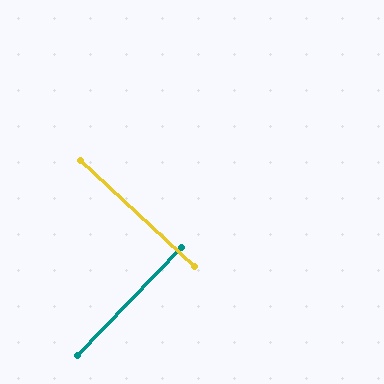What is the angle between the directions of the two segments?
Approximately 89 degrees.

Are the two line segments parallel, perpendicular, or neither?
Perpendicular — they meet at approximately 89°.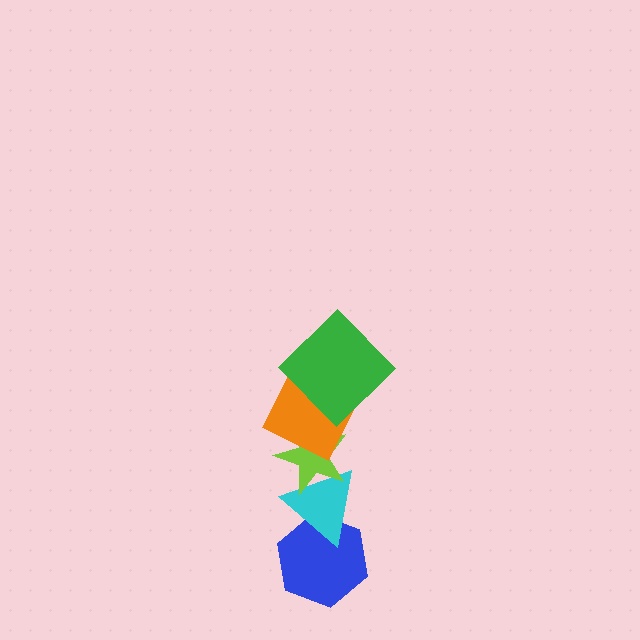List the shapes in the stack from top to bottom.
From top to bottom: the green diamond, the orange square, the lime star, the cyan triangle, the blue hexagon.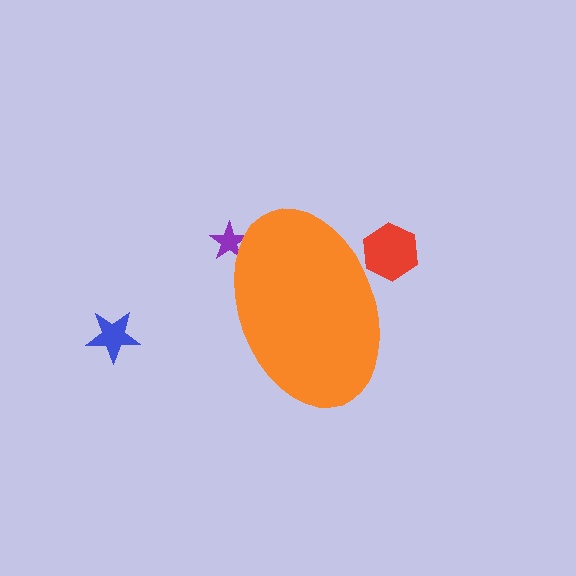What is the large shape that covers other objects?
An orange ellipse.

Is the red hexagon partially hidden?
Yes, the red hexagon is partially hidden behind the orange ellipse.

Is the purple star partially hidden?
Yes, the purple star is partially hidden behind the orange ellipse.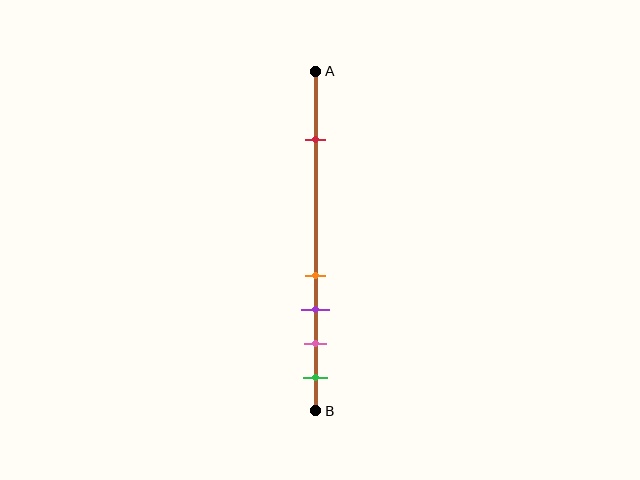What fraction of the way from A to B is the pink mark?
The pink mark is approximately 80% (0.8) of the way from A to B.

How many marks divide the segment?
There are 5 marks dividing the segment.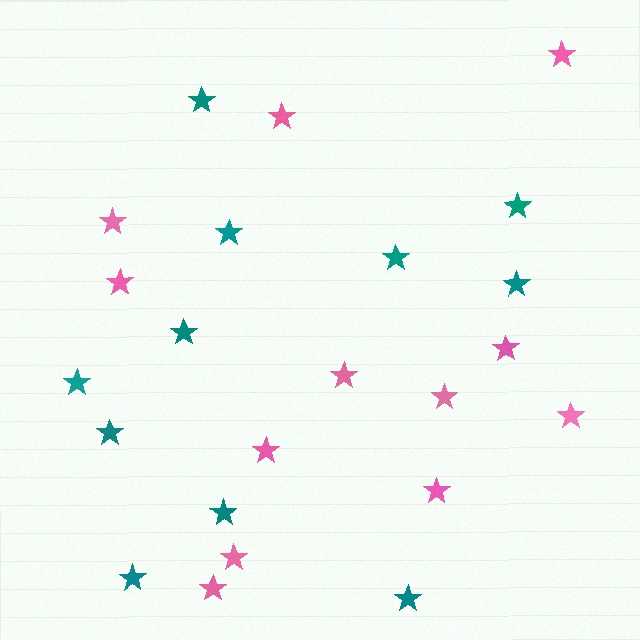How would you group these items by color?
There are 2 groups: one group of pink stars (12) and one group of teal stars (11).